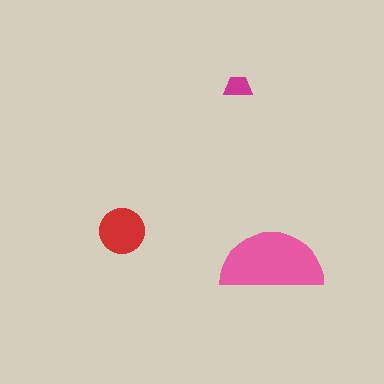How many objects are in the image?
There are 3 objects in the image.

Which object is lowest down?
The pink semicircle is bottommost.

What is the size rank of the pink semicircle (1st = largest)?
1st.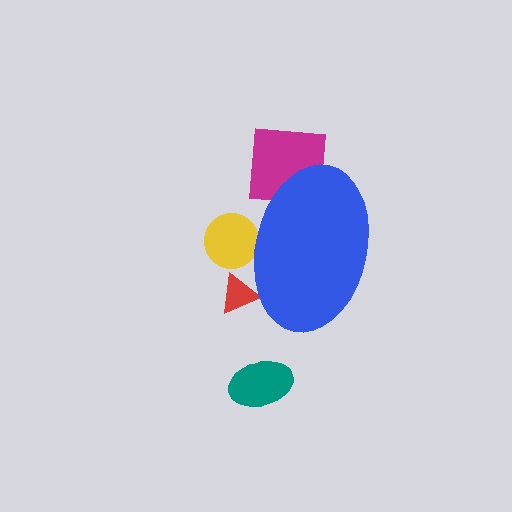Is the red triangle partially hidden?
Yes, the red triangle is partially hidden behind the blue ellipse.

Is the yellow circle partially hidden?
Yes, the yellow circle is partially hidden behind the blue ellipse.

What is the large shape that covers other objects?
A blue ellipse.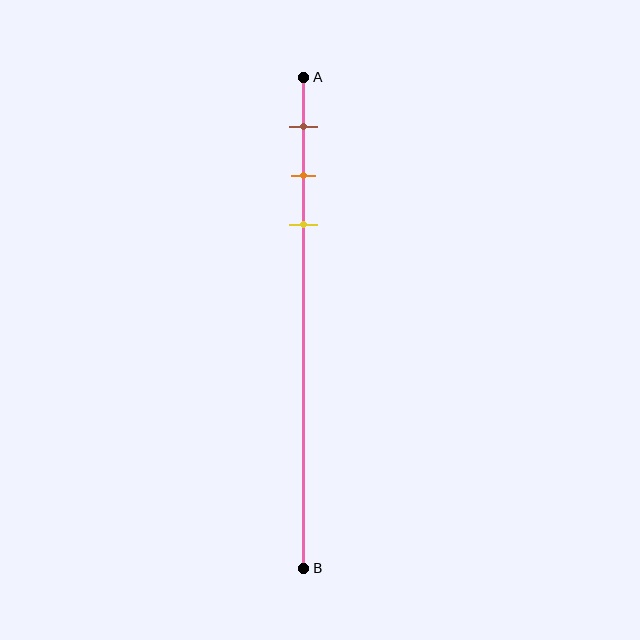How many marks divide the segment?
There are 3 marks dividing the segment.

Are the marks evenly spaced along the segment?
Yes, the marks are approximately evenly spaced.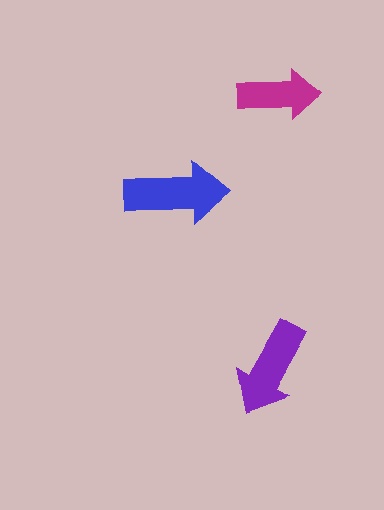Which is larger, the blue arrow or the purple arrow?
The blue one.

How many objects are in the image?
There are 3 objects in the image.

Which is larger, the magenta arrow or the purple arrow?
The purple one.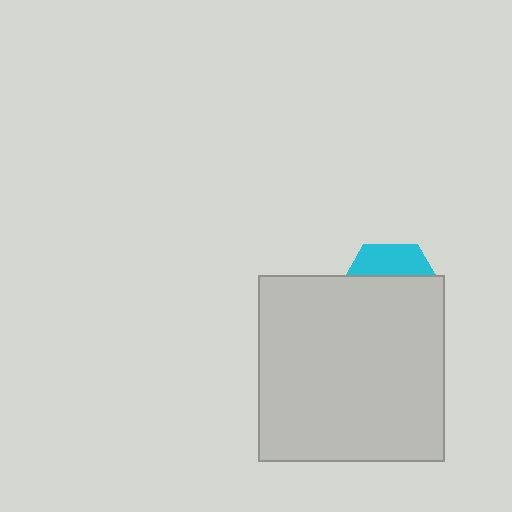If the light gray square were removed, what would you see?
You would see the complete cyan hexagon.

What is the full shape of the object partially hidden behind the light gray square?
The partially hidden object is a cyan hexagon.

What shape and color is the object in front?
The object in front is a light gray square.